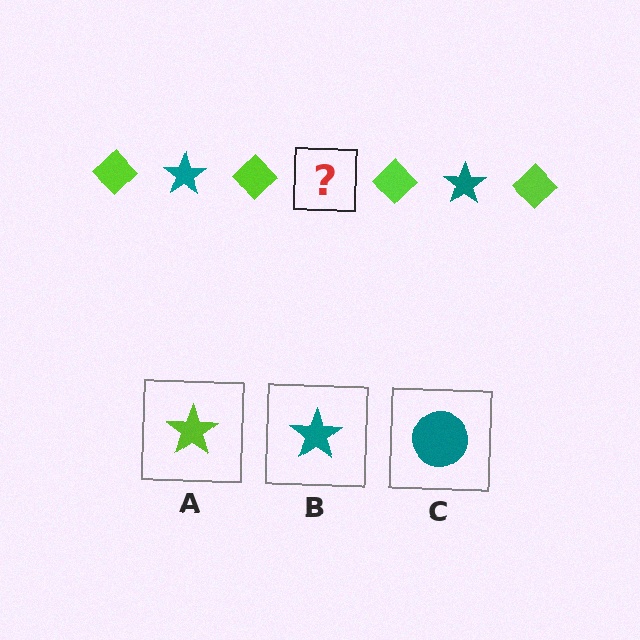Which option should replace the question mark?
Option B.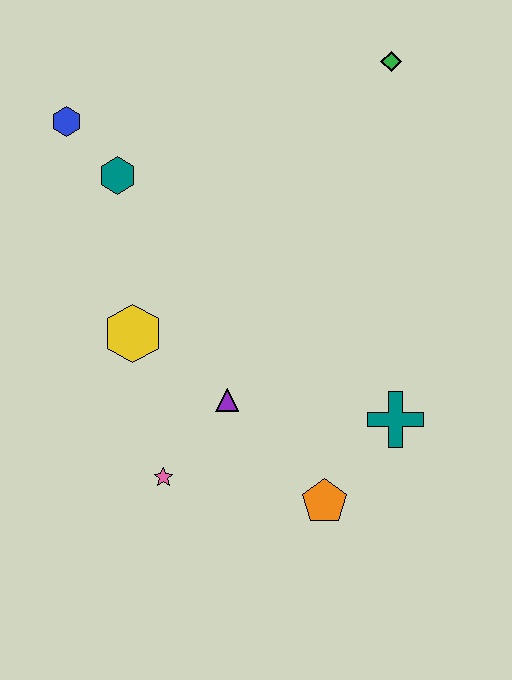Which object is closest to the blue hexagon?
The teal hexagon is closest to the blue hexagon.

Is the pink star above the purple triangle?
No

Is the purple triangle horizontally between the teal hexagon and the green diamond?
Yes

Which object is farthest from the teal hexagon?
The orange pentagon is farthest from the teal hexagon.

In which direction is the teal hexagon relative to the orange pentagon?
The teal hexagon is above the orange pentagon.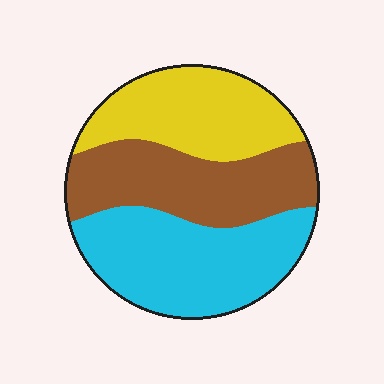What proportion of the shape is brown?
Brown covers roughly 35% of the shape.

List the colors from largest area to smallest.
From largest to smallest: cyan, brown, yellow.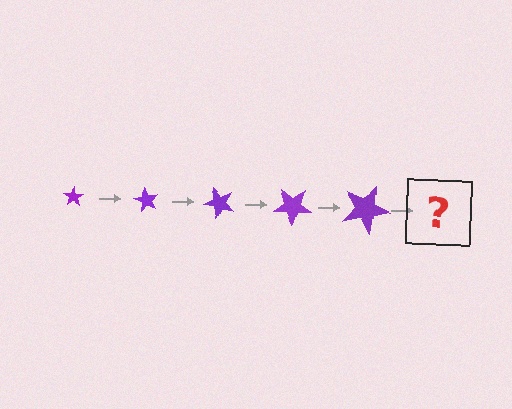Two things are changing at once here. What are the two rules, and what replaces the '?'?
The two rules are that the star grows larger each step and it rotates 60 degrees each step. The '?' should be a star, larger than the previous one and rotated 300 degrees from the start.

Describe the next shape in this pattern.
It should be a star, larger than the previous one and rotated 300 degrees from the start.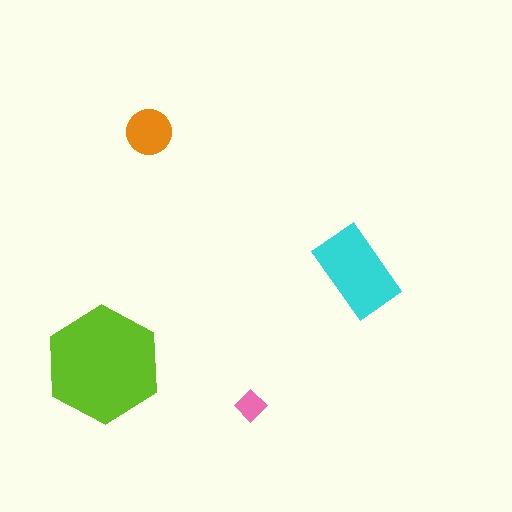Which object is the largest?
The lime hexagon.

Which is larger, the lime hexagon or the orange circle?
The lime hexagon.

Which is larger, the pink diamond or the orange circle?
The orange circle.